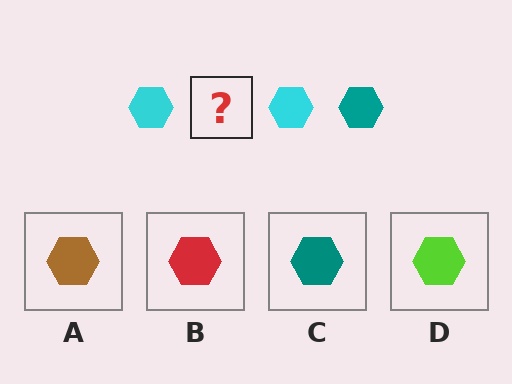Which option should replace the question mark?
Option C.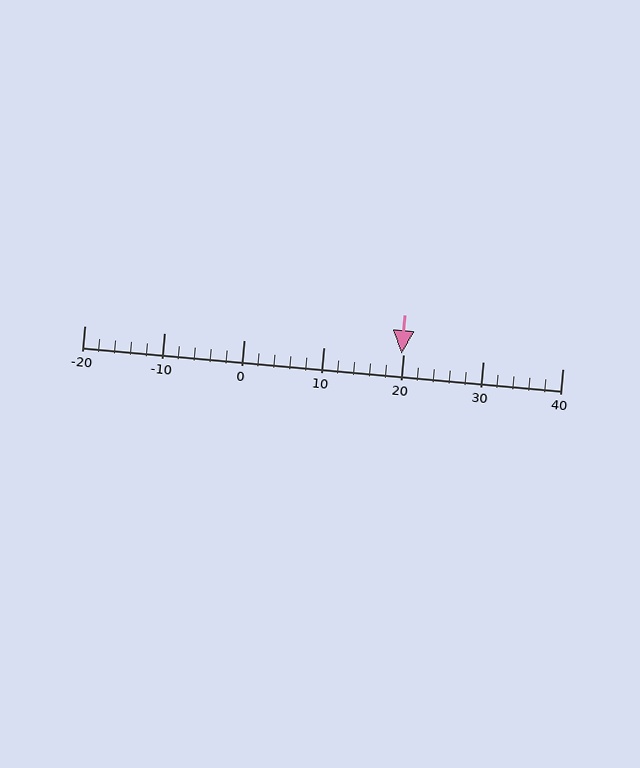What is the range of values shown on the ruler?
The ruler shows values from -20 to 40.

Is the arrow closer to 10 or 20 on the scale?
The arrow is closer to 20.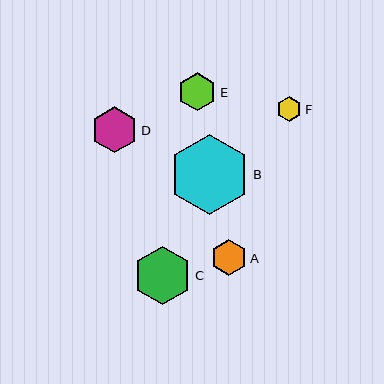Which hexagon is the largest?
Hexagon B is the largest with a size of approximately 81 pixels.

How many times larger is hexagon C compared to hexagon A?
Hexagon C is approximately 1.6 times the size of hexagon A.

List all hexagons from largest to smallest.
From largest to smallest: B, C, D, E, A, F.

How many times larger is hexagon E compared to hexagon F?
Hexagon E is approximately 1.5 times the size of hexagon F.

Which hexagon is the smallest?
Hexagon F is the smallest with a size of approximately 25 pixels.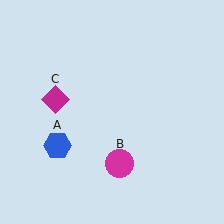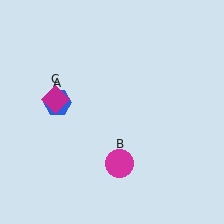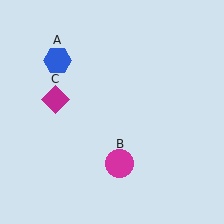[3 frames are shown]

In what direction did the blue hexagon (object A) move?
The blue hexagon (object A) moved up.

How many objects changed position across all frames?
1 object changed position: blue hexagon (object A).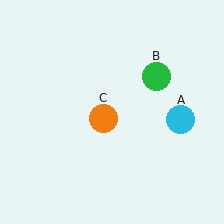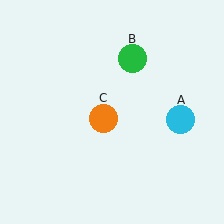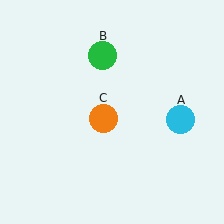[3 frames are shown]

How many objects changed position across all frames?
1 object changed position: green circle (object B).